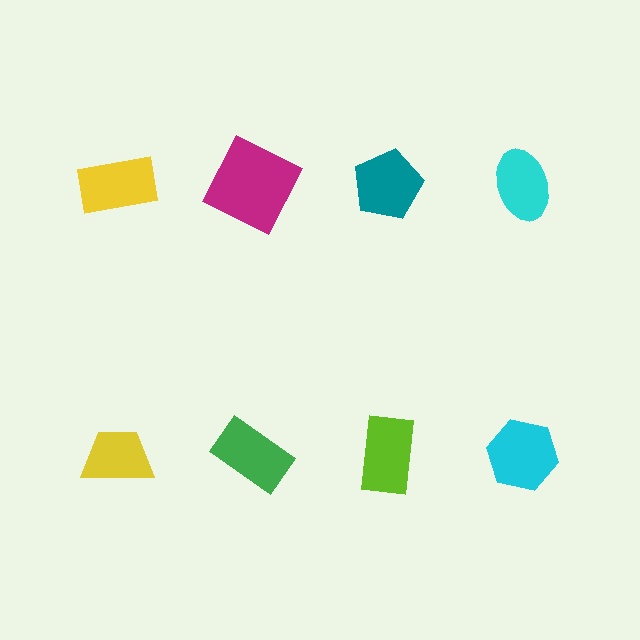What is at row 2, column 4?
A cyan hexagon.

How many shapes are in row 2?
4 shapes.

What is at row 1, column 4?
A cyan ellipse.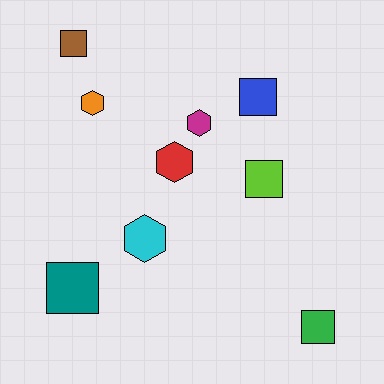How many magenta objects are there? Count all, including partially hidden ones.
There is 1 magenta object.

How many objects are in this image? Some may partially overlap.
There are 9 objects.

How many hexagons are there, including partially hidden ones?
There are 4 hexagons.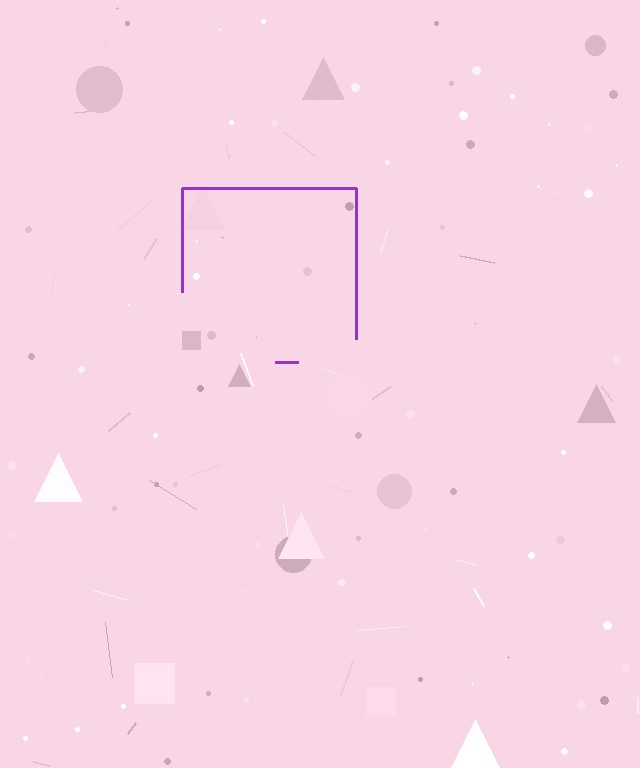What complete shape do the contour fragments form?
The contour fragments form a square.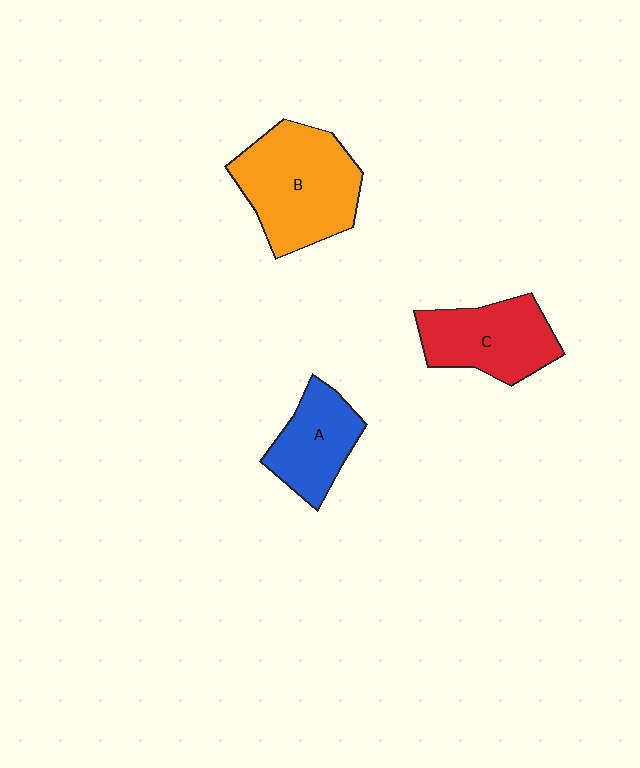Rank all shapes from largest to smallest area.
From largest to smallest: B (orange), C (red), A (blue).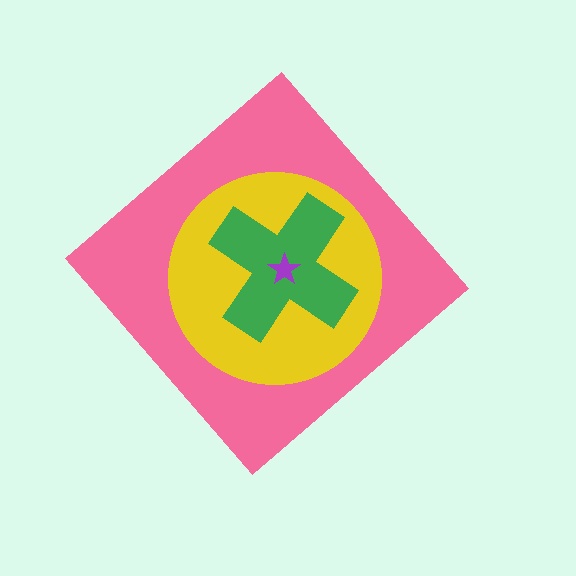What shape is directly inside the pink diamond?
The yellow circle.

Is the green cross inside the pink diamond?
Yes.